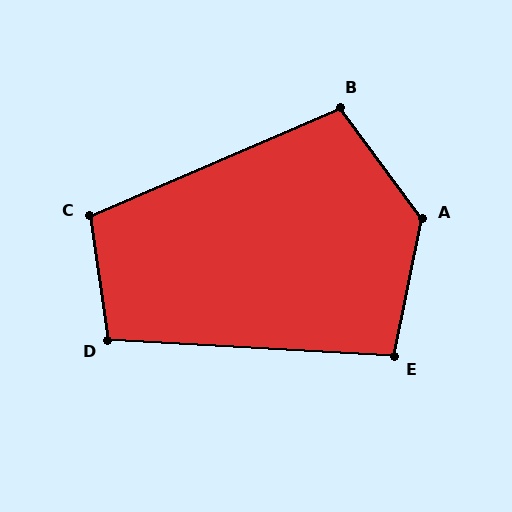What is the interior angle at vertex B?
Approximately 103 degrees (obtuse).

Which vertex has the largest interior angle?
A, at approximately 132 degrees.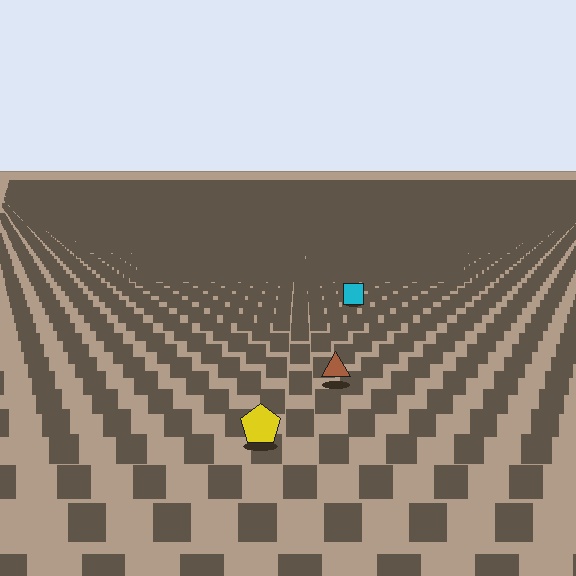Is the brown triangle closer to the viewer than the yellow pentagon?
No. The yellow pentagon is closer — you can tell from the texture gradient: the ground texture is coarser near it.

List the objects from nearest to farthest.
From nearest to farthest: the yellow pentagon, the brown triangle, the cyan square.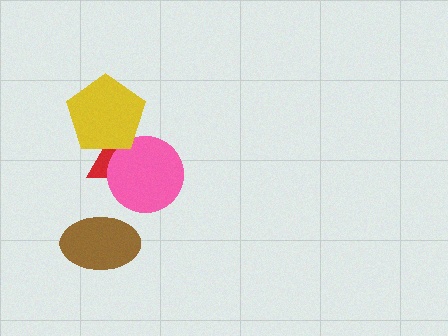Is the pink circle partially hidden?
Yes, it is partially covered by another shape.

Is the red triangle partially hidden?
Yes, it is partially covered by another shape.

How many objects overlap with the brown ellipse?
0 objects overlap with the brown ellipse.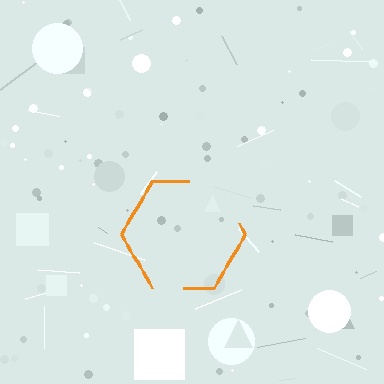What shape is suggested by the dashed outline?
The dashed outline suggests a hexagon.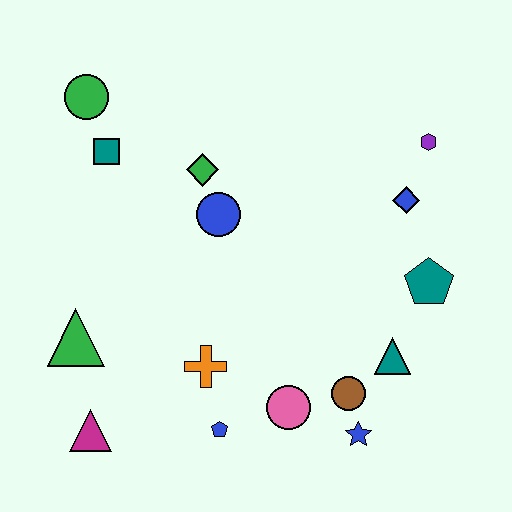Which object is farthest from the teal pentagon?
The green circle is farthest from the teal pentagon.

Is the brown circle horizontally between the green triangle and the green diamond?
No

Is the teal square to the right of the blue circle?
No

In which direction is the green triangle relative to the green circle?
The green triangle is below the green circle.